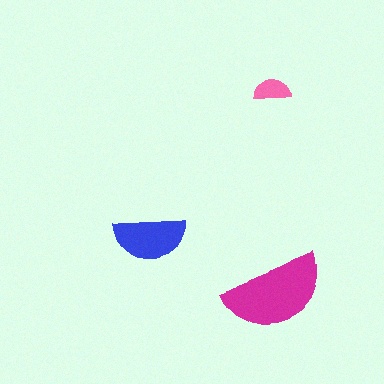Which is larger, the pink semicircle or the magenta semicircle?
The magenta one.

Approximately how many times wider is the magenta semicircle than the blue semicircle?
About 1.5 times wider.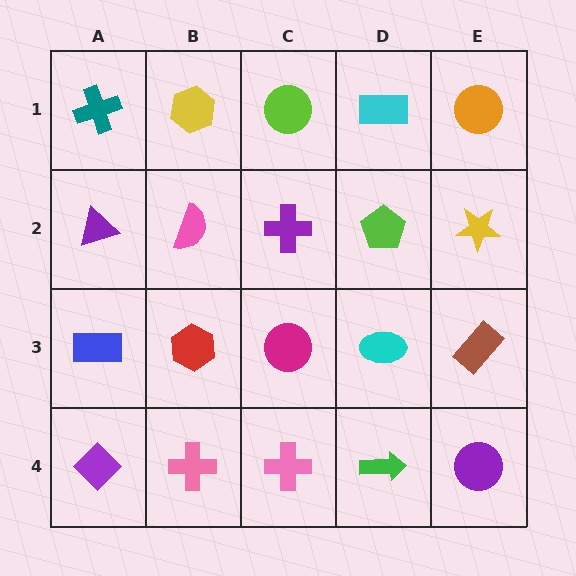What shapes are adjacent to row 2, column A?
A teal cross (row 1, column A), a blue rectangle (row 3, column A), a pink semicircle (row 2, column B).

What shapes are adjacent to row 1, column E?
A yellow star (row 2, column E), a cyan rectangle (row 1, column D).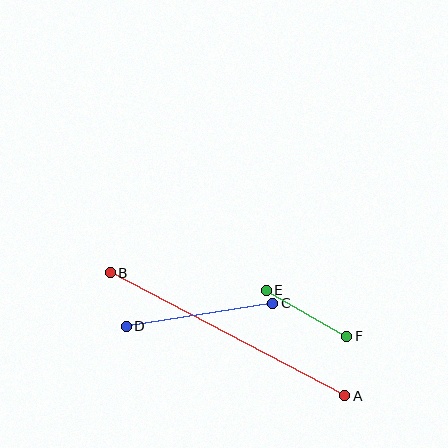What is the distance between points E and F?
The distance is approximately 93 pixels.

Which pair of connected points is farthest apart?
Points A and B are farthest apart.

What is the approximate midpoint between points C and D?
The midpoint is at approximately (199, 315) pixels.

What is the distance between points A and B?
The distance is approximately 265 pixels.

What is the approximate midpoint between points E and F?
The midpoint is at approximately (306, 313) pixels.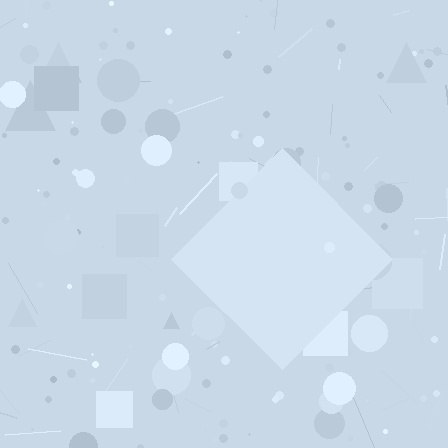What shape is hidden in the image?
A diamond is hidden in the image.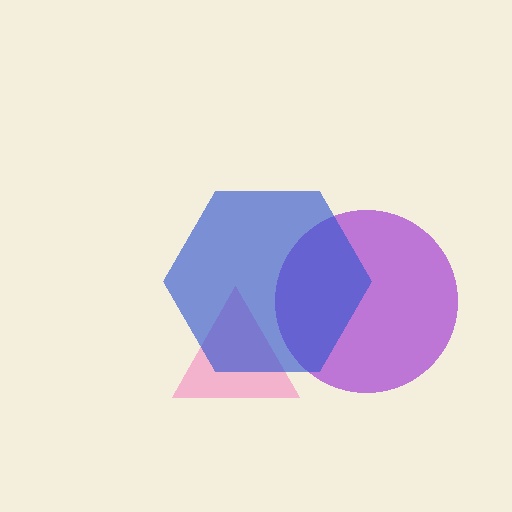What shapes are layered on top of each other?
The layered shapes are: a purple circle, a pink triangle, a blue hexagon.